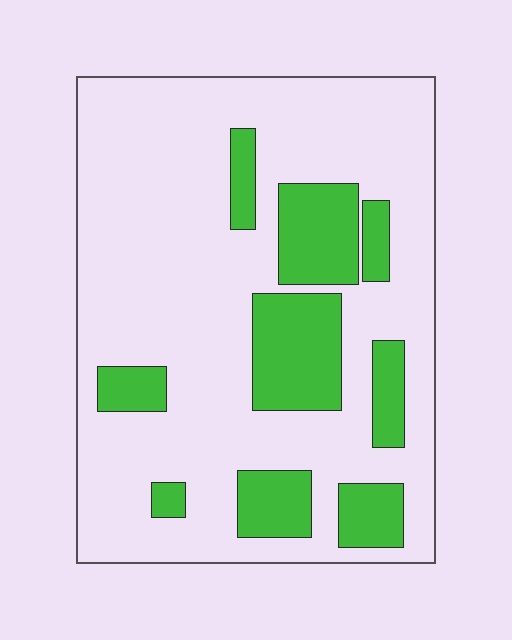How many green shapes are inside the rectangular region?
9.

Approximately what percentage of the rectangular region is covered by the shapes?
Approximately 25%.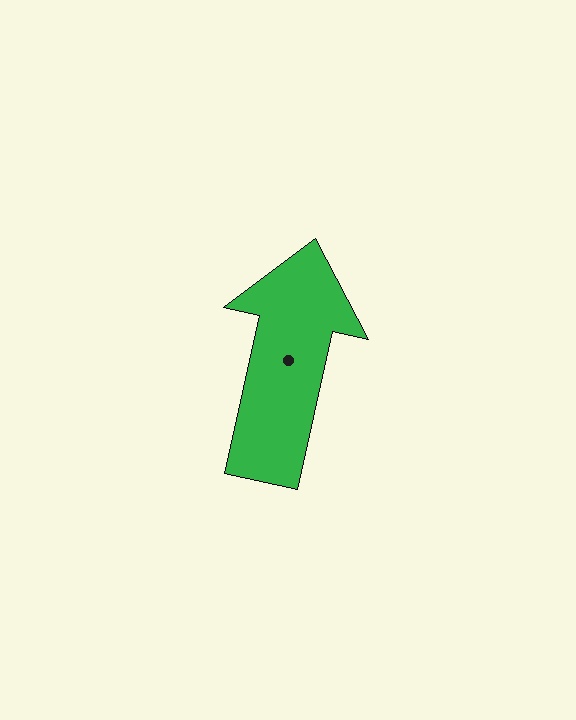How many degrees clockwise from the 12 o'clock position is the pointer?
Approximately 13 degrees.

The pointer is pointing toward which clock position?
Roughly 12 o'clock.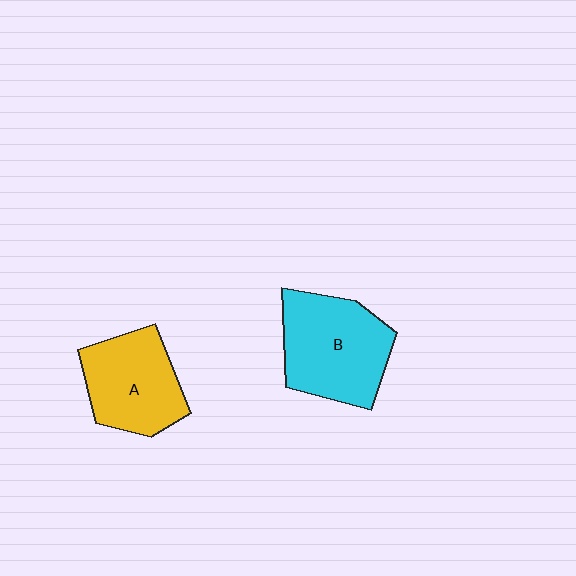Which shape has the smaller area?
Shape A (yellow).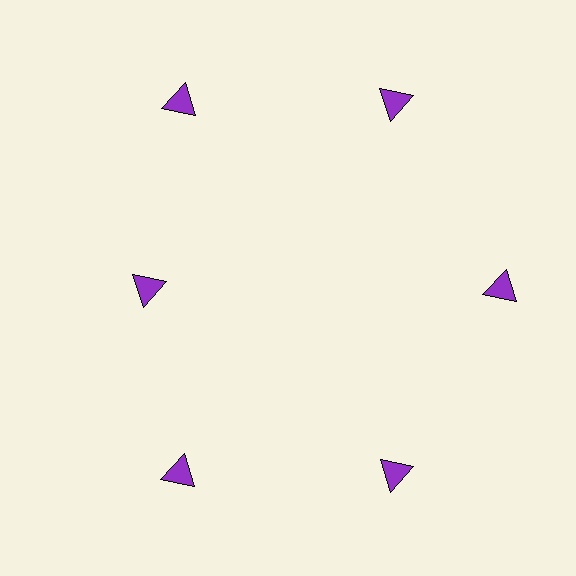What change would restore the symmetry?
The symmetry would be restored by moving it outward, back onto the ring so that all 6 triangles sit at equal angles and equal distance from the center.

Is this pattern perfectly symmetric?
No. The 6 purple triangles are arranged in a ring, but one element near the 9 o'clock position is pulled inward toward the center, breaking the 6-fold rotational symmetry.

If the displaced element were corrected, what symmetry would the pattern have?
It would have 6-fold rotational symmetry — the pattern would map onto itself every 60 degrees.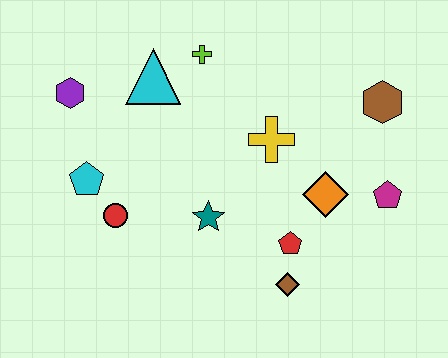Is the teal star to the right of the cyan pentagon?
Yes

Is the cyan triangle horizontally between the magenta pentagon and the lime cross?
No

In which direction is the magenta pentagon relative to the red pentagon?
The magenta pentagon is to the right of the red pentagon.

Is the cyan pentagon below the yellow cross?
Yes